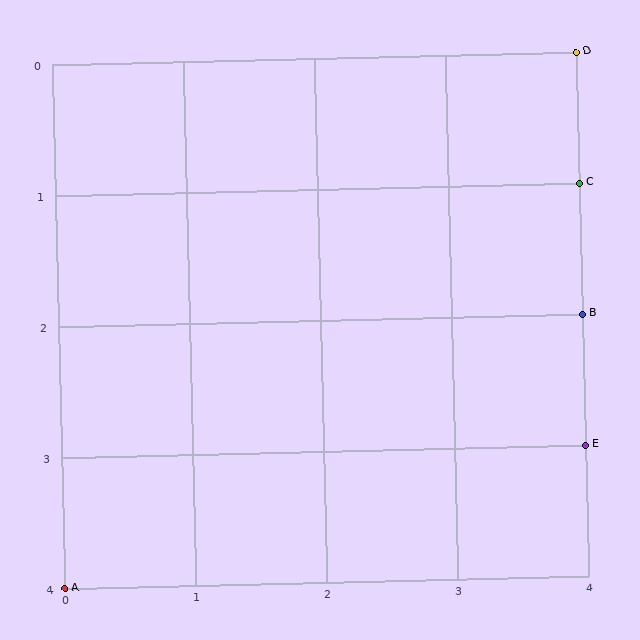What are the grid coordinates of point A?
Point A is at grid coordinates (0, 4).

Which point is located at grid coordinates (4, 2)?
Point B is at (4, 2).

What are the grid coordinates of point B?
Point B is at grid coordinates (4, 2).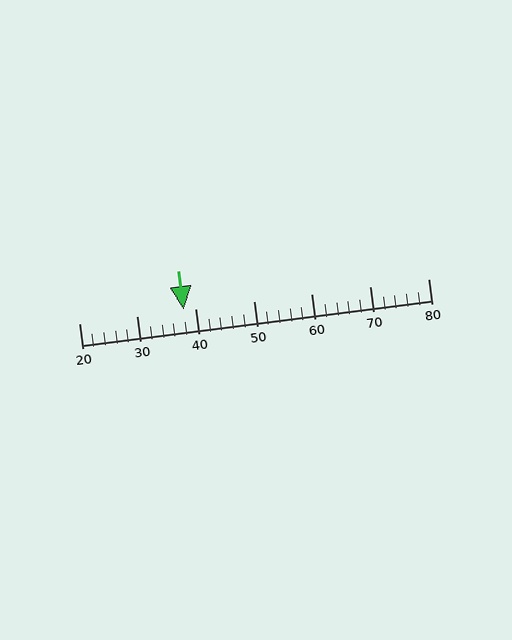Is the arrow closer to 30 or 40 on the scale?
The arrow is closer to 40.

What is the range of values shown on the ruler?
The ruler shows values from 20 to 80.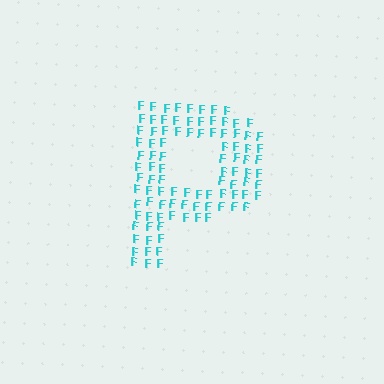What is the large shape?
The large shape is the letter P.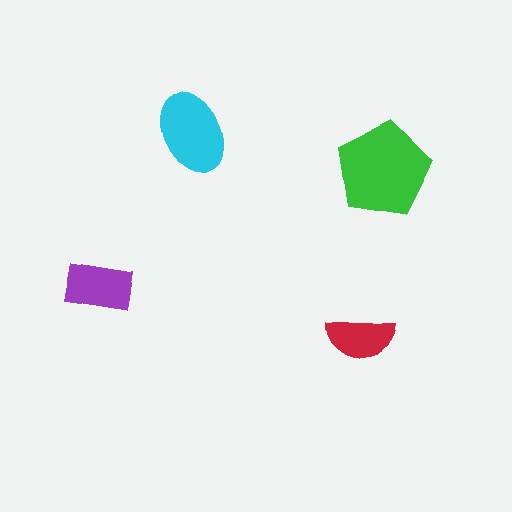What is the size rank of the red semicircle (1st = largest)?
4th.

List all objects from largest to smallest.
The green pentagon, the cyan ellipse, the purple rectangle, the red semicircle.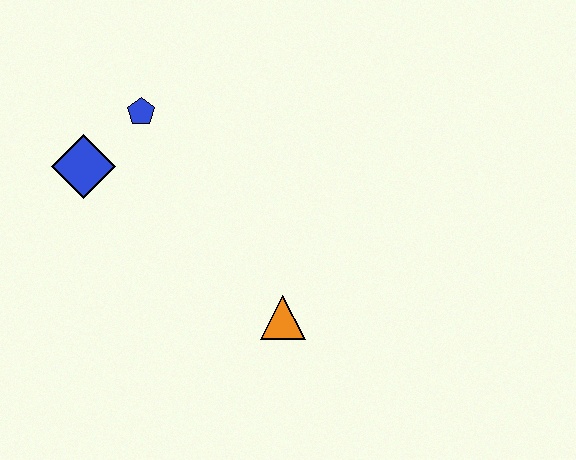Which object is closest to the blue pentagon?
The blue diamond is closest to the blue pentagon.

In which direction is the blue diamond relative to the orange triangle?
The blue diamond is to the left of the orange triangle.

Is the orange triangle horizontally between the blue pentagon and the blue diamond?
No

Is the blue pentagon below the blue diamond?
No